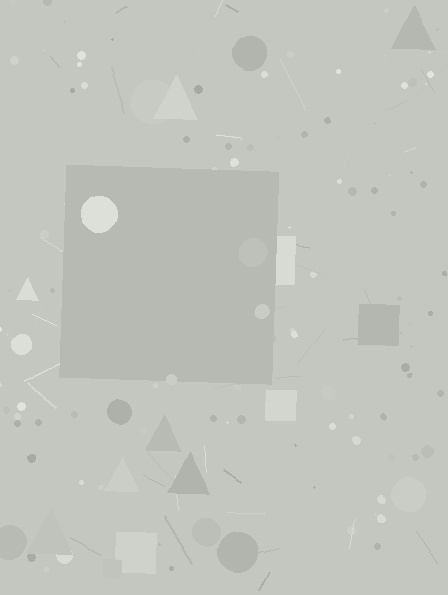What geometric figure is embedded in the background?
A square is embedded in the background.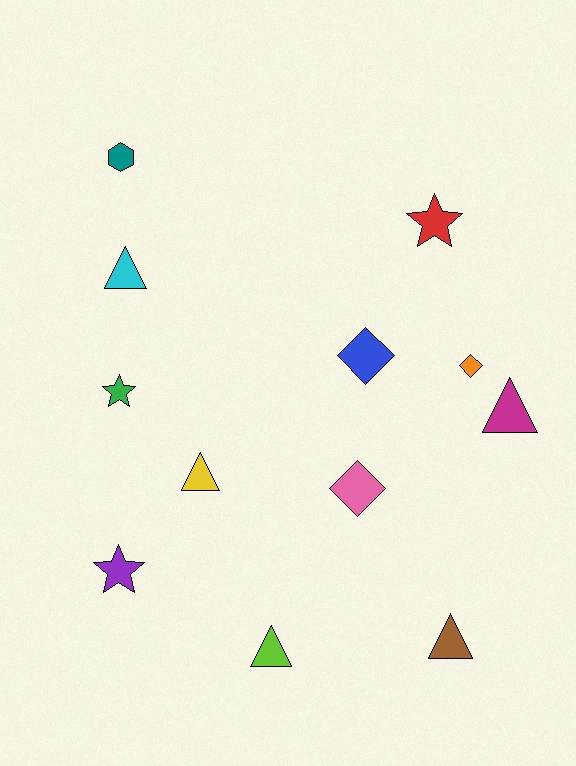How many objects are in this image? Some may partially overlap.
There are 12 objects.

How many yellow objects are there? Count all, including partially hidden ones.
There is 1 yellow object.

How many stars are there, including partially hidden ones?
There are 3 stars.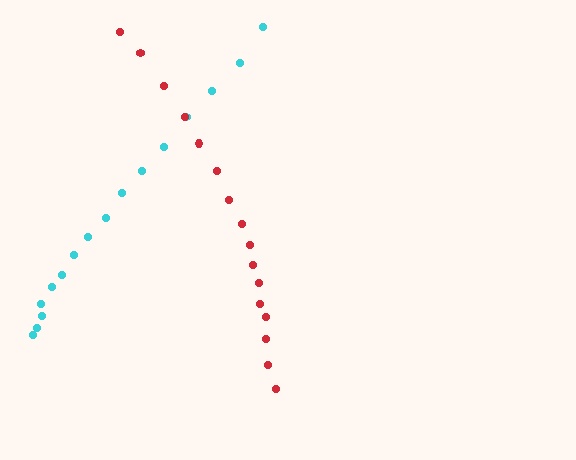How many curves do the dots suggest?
There are 2 distinct paths.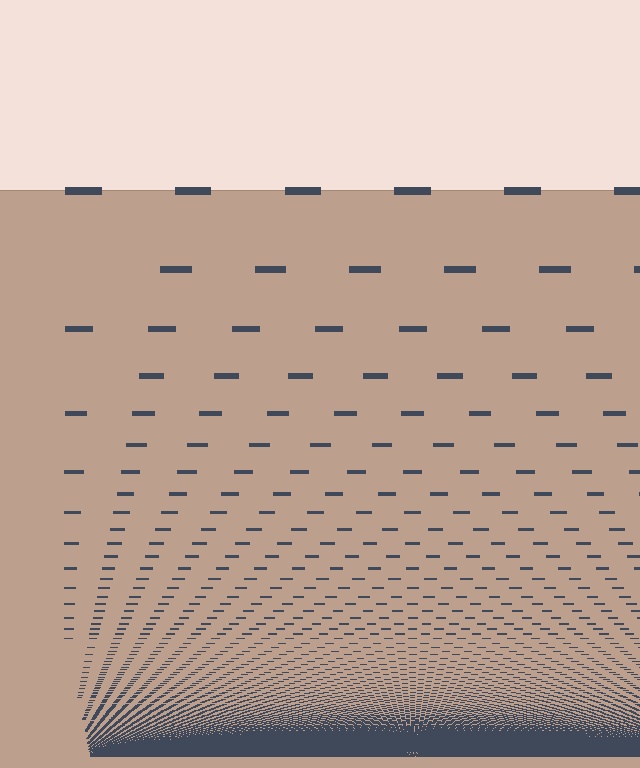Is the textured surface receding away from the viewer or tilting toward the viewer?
The surface appears to tilt toward the viewer. Texture elements get larger and sparser toward the top.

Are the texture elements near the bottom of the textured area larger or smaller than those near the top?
Smaller. The gradient is inverted — elements near the bottom are smaller and denser.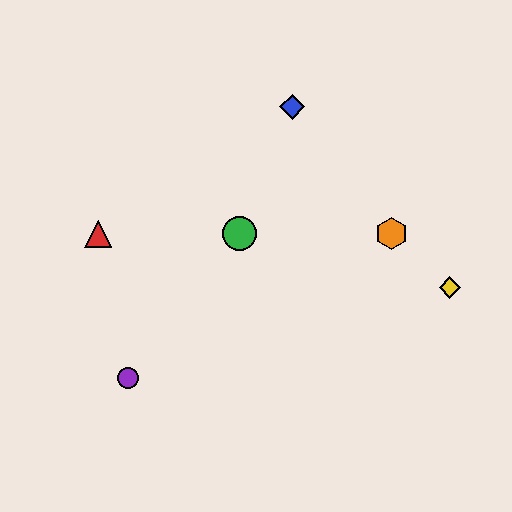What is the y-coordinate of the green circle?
The green circle is at y≈234.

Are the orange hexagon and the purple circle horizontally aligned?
No, the orange hexagon is at y≈234 and the purple circle is at y≈378.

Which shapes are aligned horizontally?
The red triangle, the green circle, the orange hexagon are aligned horizontally.